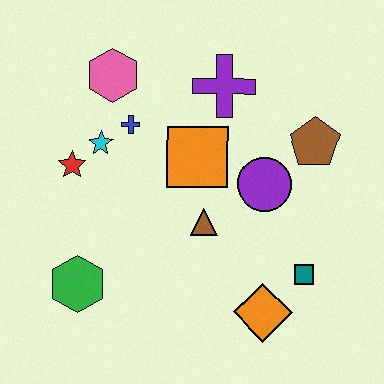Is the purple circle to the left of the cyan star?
No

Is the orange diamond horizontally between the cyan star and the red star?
No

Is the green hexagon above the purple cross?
No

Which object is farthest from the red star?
The teal square is farthest from the red star.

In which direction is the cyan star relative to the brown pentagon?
The cyan star is to the left of the brown pentagon.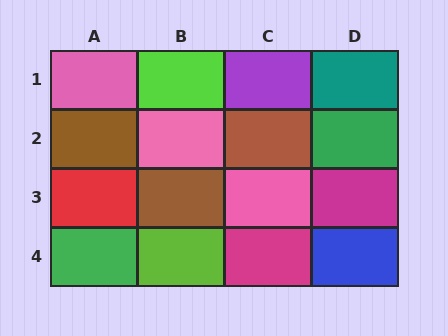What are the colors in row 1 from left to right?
Pink, lime, purple, teal.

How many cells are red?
1 cell is red.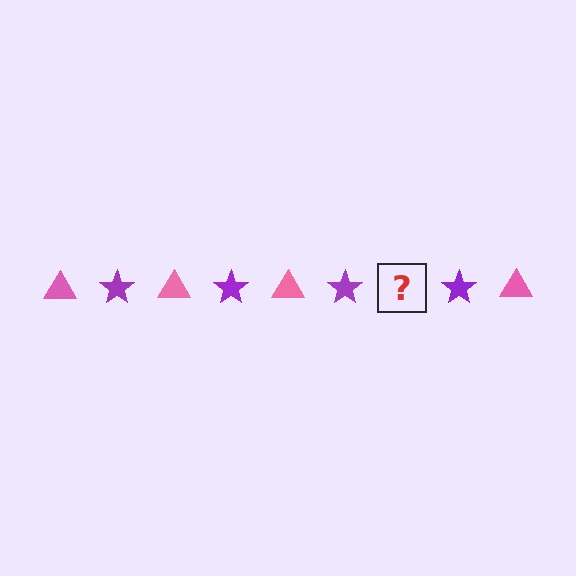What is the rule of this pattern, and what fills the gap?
The rule is that the pattern alternates between pink triangle and purple star. The gap should be filled with a pink triangle.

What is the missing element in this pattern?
The missing element is a pink triangle.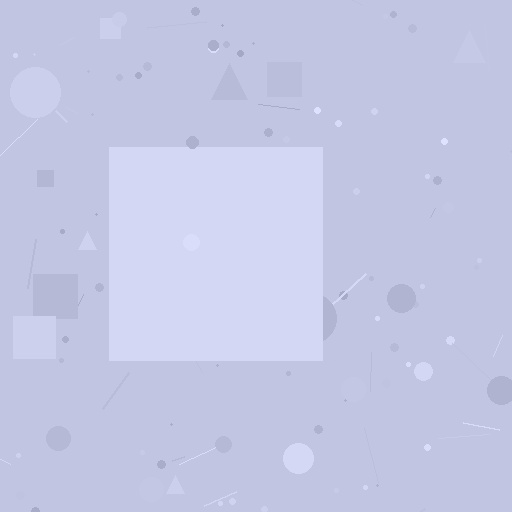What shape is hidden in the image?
A square is hidden in the image.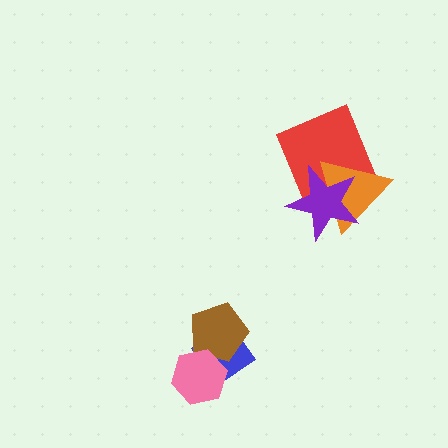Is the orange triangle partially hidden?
Yes, it is partially covered by another shape.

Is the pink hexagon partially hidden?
No, no other shape covers it.